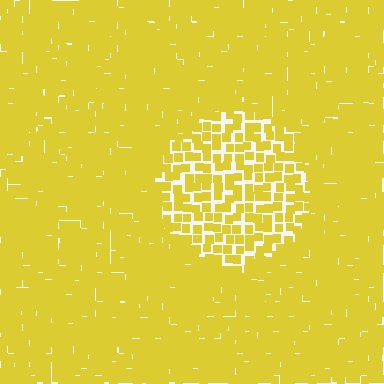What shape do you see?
I see a circle.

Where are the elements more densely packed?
The elements are more densely packed outside the circle boundary.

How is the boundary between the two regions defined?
The boundary is defined by a change in element density (approximately 1.9x ratio). All elements are the same color, size, and shape.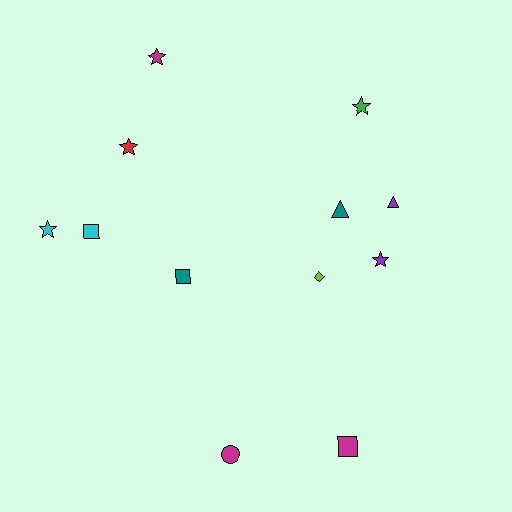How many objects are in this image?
There are 12 objects.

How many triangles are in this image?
There are 2 triangles.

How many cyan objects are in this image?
There are 2 cyan objects.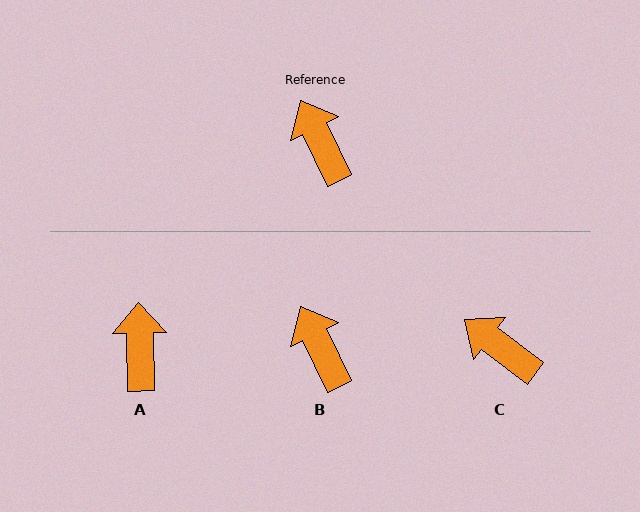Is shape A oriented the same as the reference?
No, it is off by about 25 degrees.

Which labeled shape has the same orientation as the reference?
B.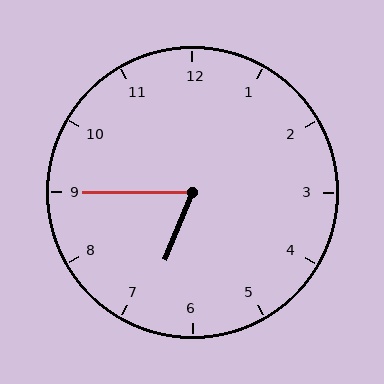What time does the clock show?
6:45.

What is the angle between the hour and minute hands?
Approximately 68 degrees.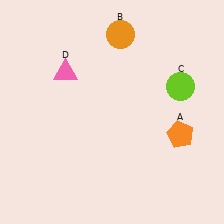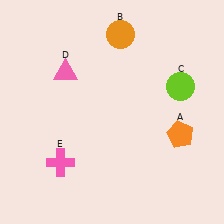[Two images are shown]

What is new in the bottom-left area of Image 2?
A pink cross (E) was added in the bottom-left area of Image 2.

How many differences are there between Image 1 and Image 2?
There is 1 difference between the two images.